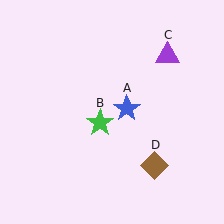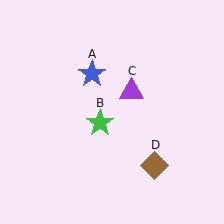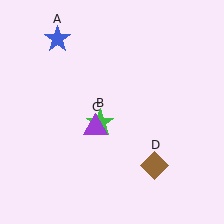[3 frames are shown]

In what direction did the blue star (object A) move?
The blue star (object A) moved up and to the left.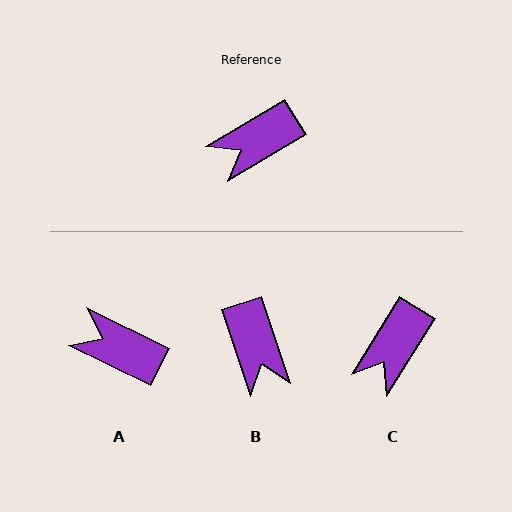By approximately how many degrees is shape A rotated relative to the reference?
Approximately 57 degrees clockwise.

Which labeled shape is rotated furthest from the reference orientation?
B, about 77 degrees away.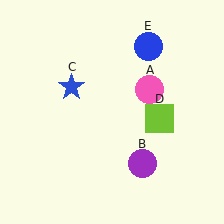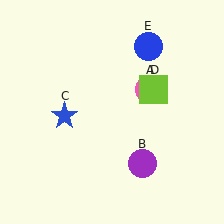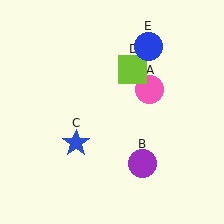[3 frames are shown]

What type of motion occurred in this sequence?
The blue star (object C), lime square (object D) rotated counterclockwise around the center of the scene.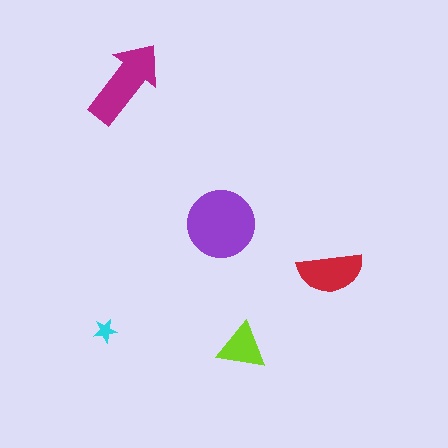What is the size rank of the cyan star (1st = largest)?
5th.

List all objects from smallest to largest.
The cyan star, the lime triangle, the red semicircle, the magenta arrow, the purple circle.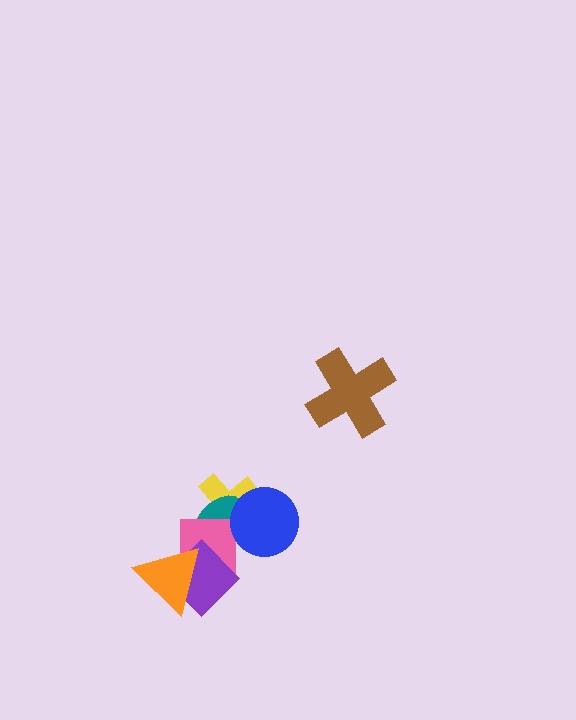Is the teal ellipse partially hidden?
Yes, it is partially covered by another shape.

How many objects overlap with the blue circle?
2 objects overlap with the blue circle.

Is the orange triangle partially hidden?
No, no other shape covers it.